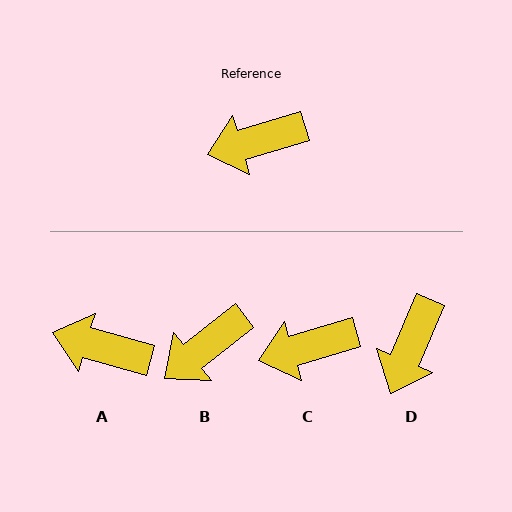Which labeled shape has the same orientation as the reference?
C.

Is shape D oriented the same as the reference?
No, it is off by about 51 degrees.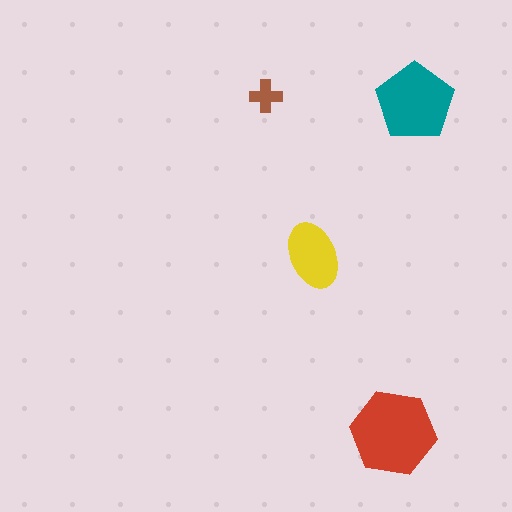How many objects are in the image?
There are 4 objects in the image.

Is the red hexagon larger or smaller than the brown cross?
Larger.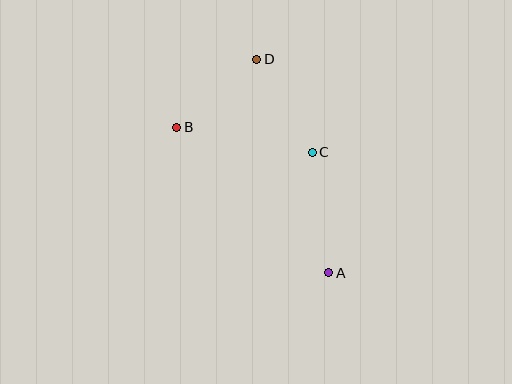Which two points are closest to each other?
Points B and D are closest to each other.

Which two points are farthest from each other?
Points A and D are farthest from each other.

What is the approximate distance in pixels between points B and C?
The distance between B and C is approximately 138 pixels.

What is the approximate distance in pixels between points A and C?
The distance between A and C is approximately 122 pixels.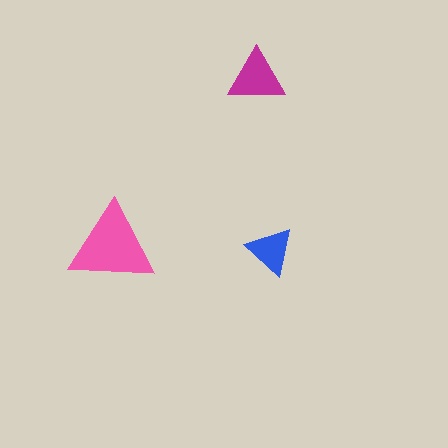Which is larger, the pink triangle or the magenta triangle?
The pink one.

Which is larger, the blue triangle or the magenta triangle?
The magenta one.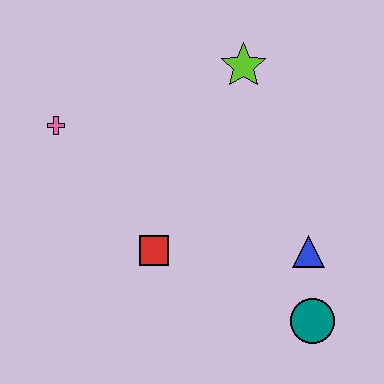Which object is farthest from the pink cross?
The teal circle is farthest from the pink cross.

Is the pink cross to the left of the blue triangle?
Yes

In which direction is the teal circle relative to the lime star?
The teal circle is below the lime star.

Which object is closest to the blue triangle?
The teal circle is closest to the blue triangle.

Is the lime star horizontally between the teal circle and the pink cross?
Yes